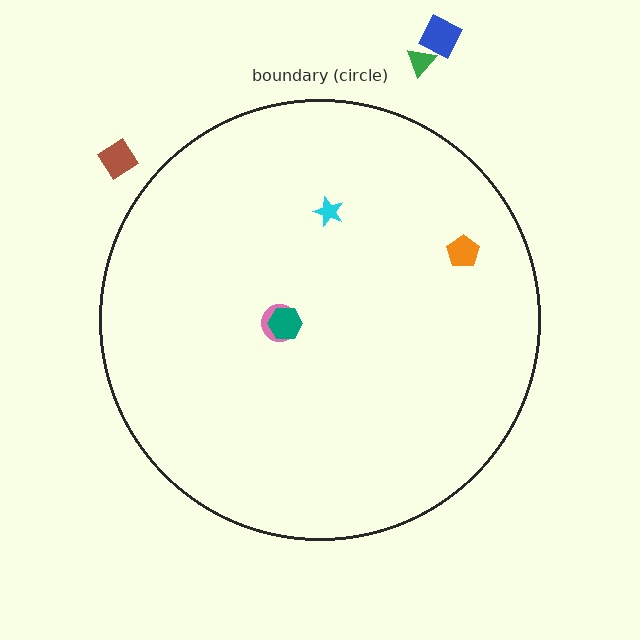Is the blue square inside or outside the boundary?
Outside.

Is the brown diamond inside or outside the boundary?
Outside.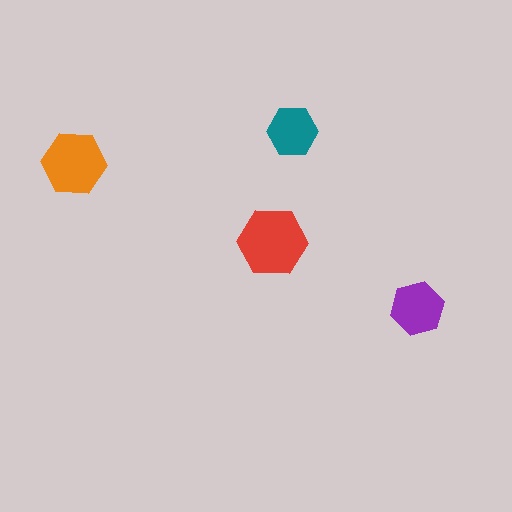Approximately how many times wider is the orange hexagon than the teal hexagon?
About 1.5 times wider.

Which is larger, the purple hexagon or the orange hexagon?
The orange one.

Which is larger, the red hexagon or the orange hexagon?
The red one.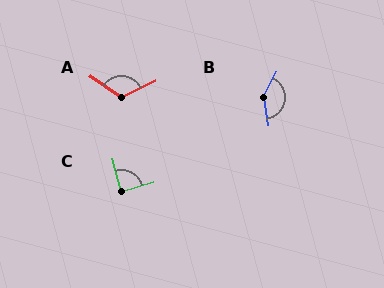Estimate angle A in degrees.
Approximately 119 degrees.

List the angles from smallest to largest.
C (87°), A (119°), B (143°).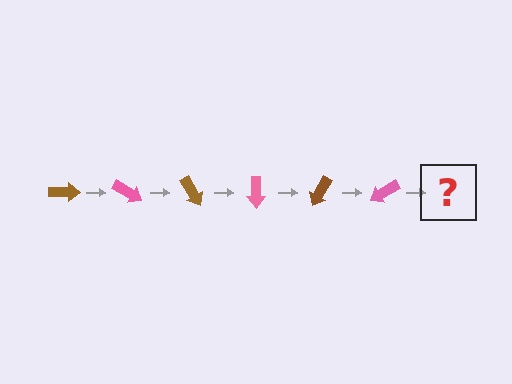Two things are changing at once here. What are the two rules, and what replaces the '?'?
The two rules are that it rotates 30 degrees each step and the color cycles through brown and pink. The '?' should be a brown arrow, rotated 180 degrees from the start.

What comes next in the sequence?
The next element should be a brown arrow, rotated 180 degrees from the start.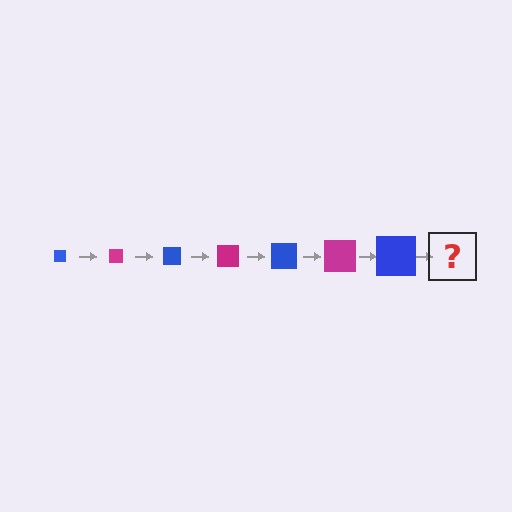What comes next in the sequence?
The next element should be a magenta square, larger than the previous one.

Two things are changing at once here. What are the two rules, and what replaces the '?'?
The two rules are that the square grows larger each step and the color cycles through blue and magenta. The '?' should be a magenta square, larger than the previous one.